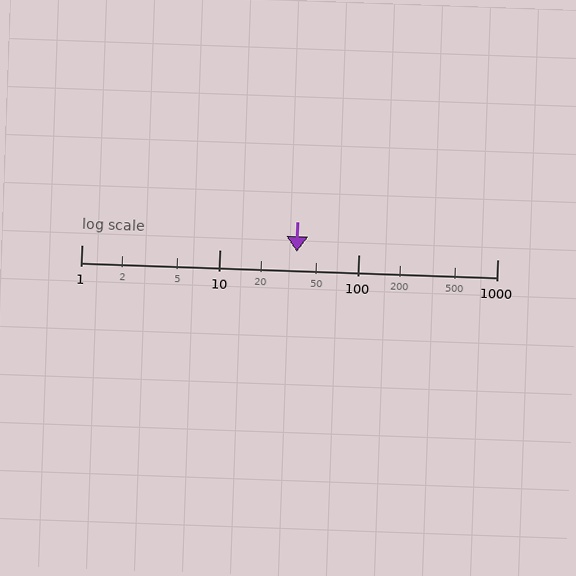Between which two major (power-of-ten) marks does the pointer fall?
The pointer is between 10 and 100.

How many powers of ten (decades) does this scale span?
The scale spans 3 decades, from 1 to 1000.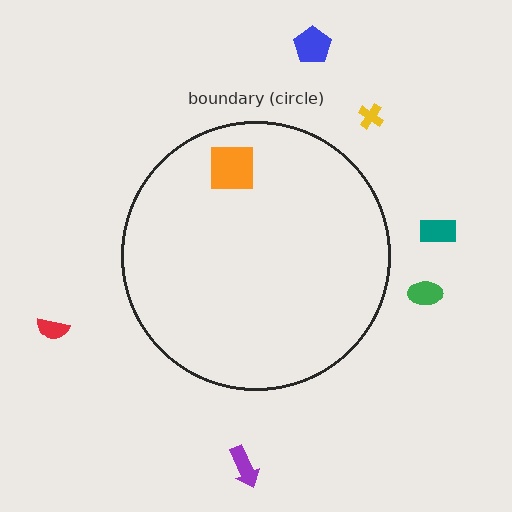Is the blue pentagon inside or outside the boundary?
Outside.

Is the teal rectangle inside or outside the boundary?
Outside.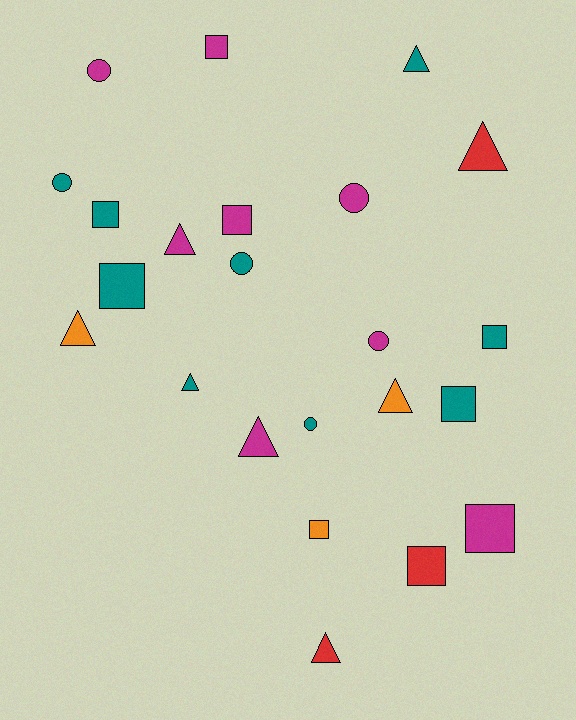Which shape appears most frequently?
Square, with 9 objects.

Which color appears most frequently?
Teal, with 9 objects.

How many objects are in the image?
There are 23 objects.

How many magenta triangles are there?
There are 2 magenta triangles.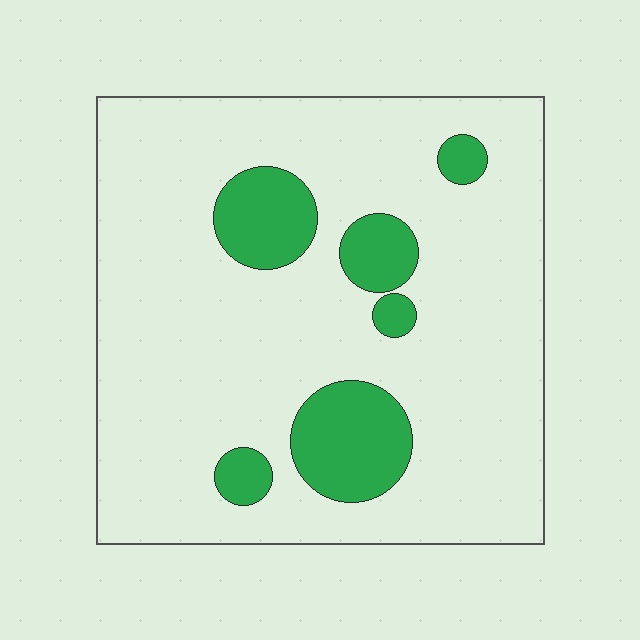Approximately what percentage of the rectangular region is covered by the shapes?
Approximately 15%.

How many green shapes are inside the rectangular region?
6.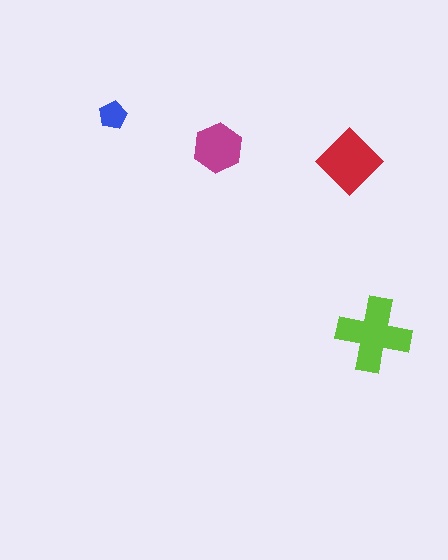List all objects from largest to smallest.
The lime cross, the red diamond, the magenta hexagon, the blue pentagon.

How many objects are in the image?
There are 4 objects in the image.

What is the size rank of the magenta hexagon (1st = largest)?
3rd.